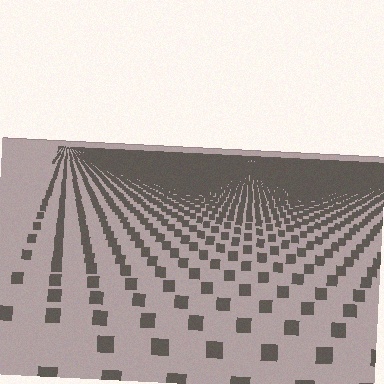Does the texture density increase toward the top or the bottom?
Density increases toward the top.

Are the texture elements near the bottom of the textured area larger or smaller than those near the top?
Larger. Near the bottom, elements are closer to the viewer and appear at a bigger on-screen size.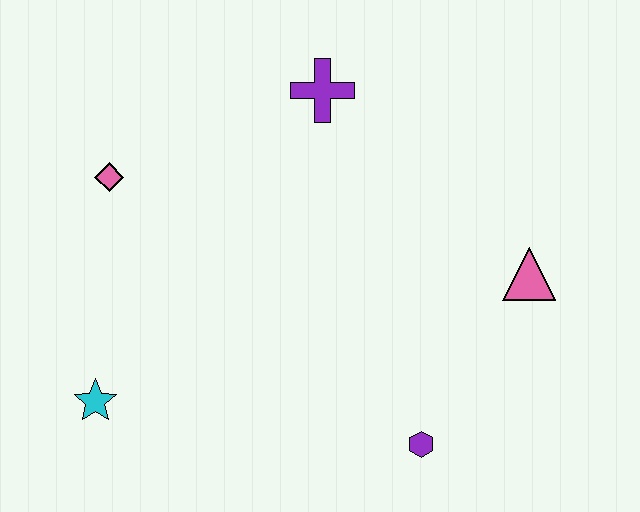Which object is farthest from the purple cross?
The cyan star is farthest from the purple cross.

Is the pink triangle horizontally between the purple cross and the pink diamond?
No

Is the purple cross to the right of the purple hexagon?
No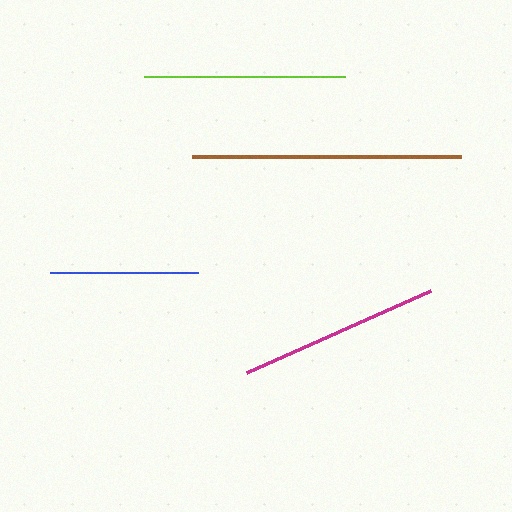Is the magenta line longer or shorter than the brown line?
The brown line is longer than the magenta line.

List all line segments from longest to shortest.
From longest to shortest: brown, magenta, lime, blue.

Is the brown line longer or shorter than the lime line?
The brown line is longer than the lime line.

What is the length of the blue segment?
The blue segment is approximately 148 pixels long.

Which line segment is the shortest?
The blue line is the shortest at approximately 148 pixels.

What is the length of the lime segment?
The lime segment is approximately 201 pixels long.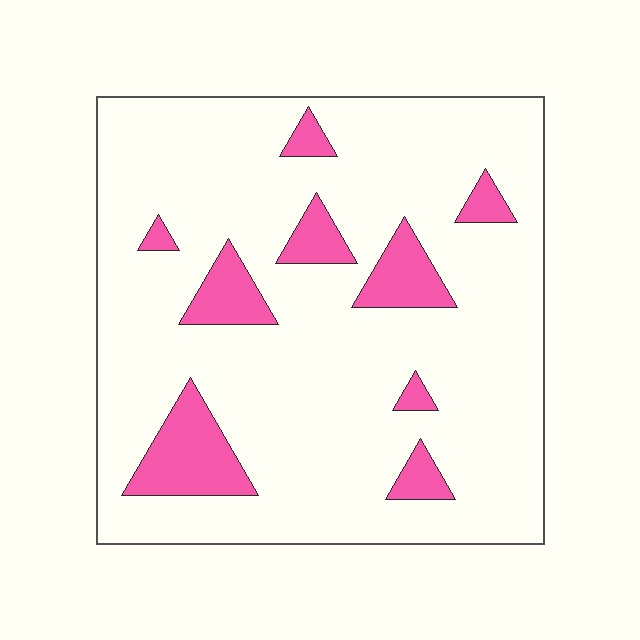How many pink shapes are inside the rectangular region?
9.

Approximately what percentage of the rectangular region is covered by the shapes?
Approximately 15%.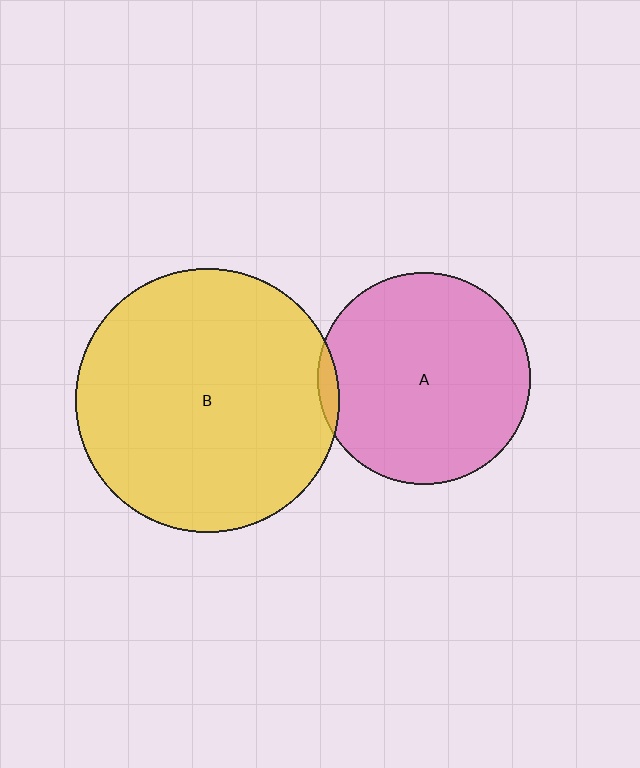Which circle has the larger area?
Circle B (yellow).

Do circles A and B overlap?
Yes.